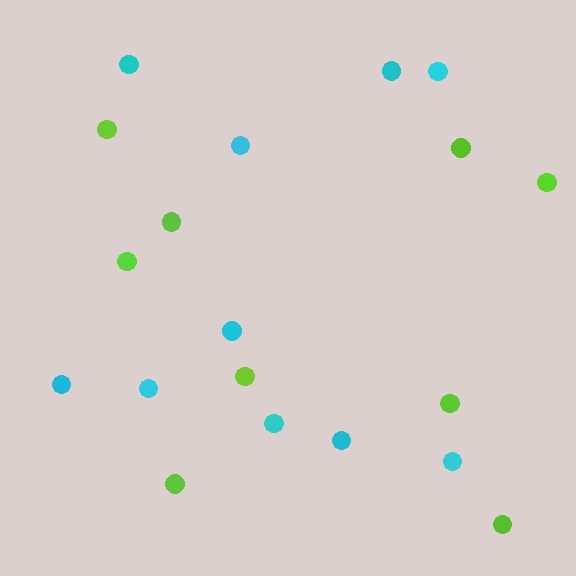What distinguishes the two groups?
There are 2 groups: one group of lime circles (9) and one group of cyan circles (10).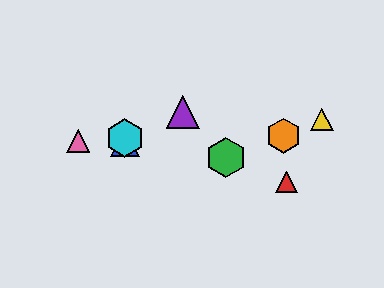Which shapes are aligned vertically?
The blue triangle, the cyan hexagon are aligned vertically.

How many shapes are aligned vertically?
2 shapes (the blue triangle, the cyan hexagon) are aligned vertically.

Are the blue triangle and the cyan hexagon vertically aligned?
Yes, both are at x≈125.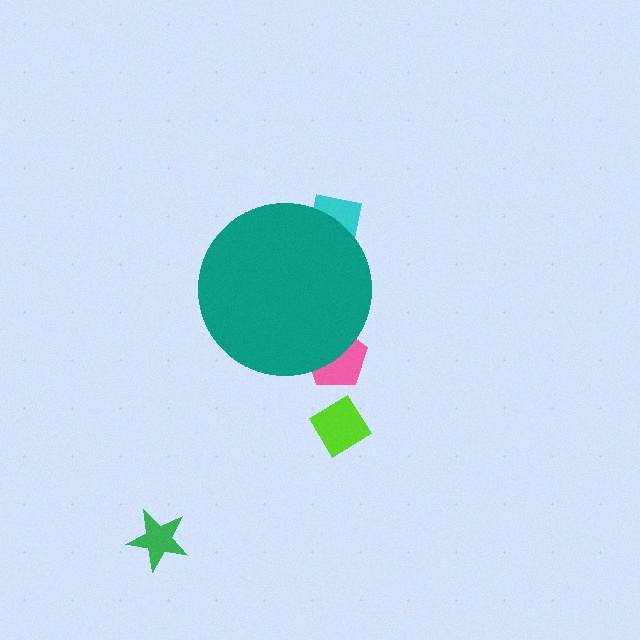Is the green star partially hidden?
No, the green star is fully visible.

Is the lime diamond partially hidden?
No, the lime diamond is fully visible.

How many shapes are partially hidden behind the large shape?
2 shapes are partially hidden.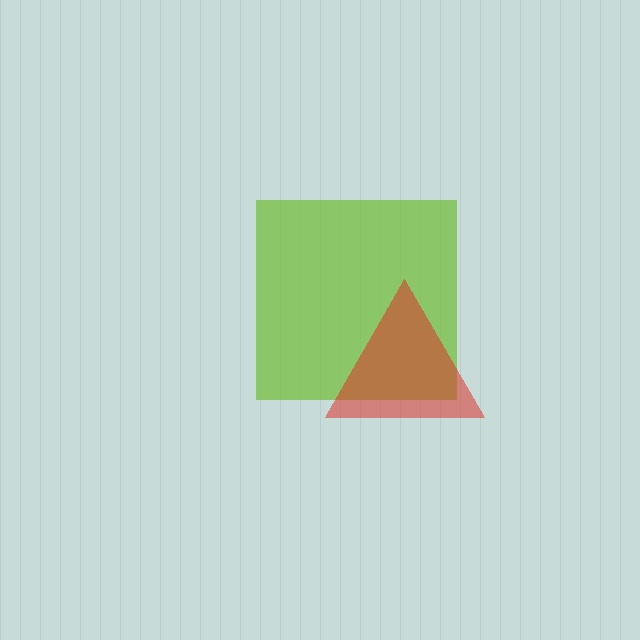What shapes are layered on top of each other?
The layered shapes are: a lime square, a red triangle.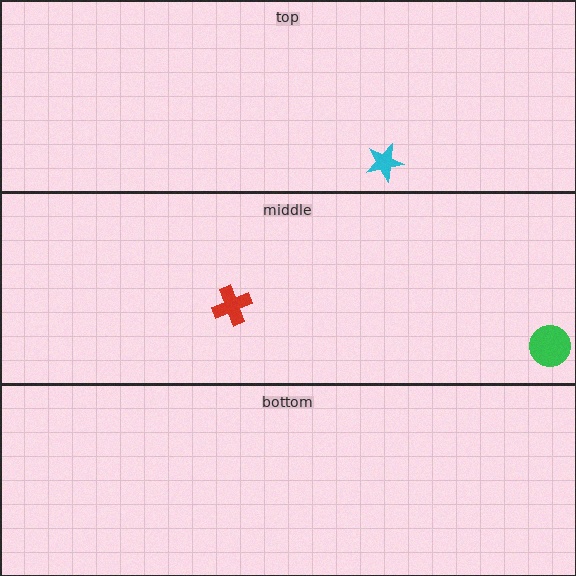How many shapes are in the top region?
1.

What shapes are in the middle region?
The red cross, the green circle.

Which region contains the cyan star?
The top region.